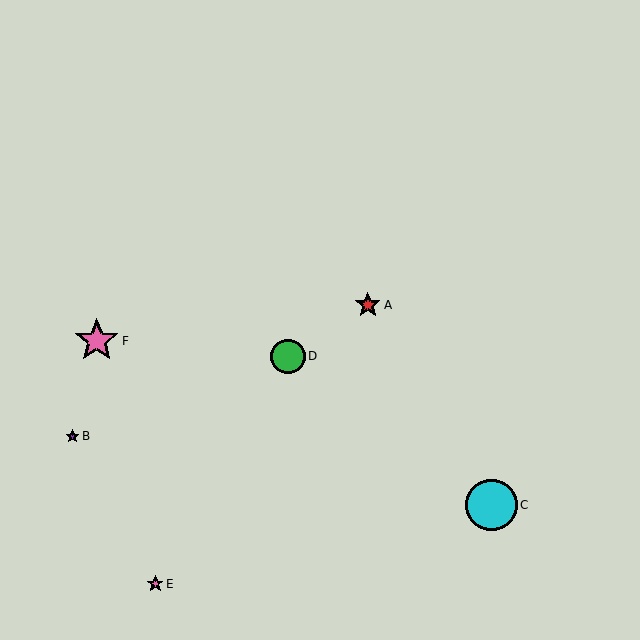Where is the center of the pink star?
The center of the pink star is at (155, 584).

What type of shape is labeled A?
Shape A is a red star.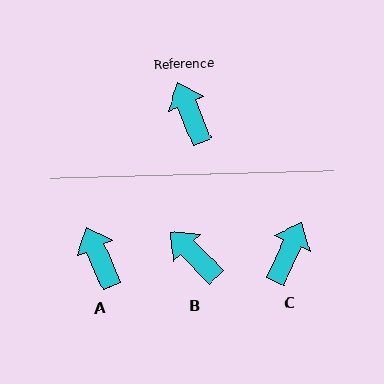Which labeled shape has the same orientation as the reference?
A.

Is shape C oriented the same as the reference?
No, it is off by about 48 degrees.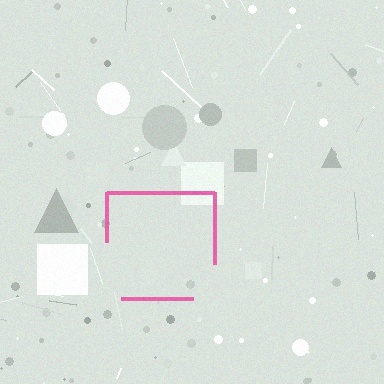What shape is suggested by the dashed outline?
The dashed outline suggests a square.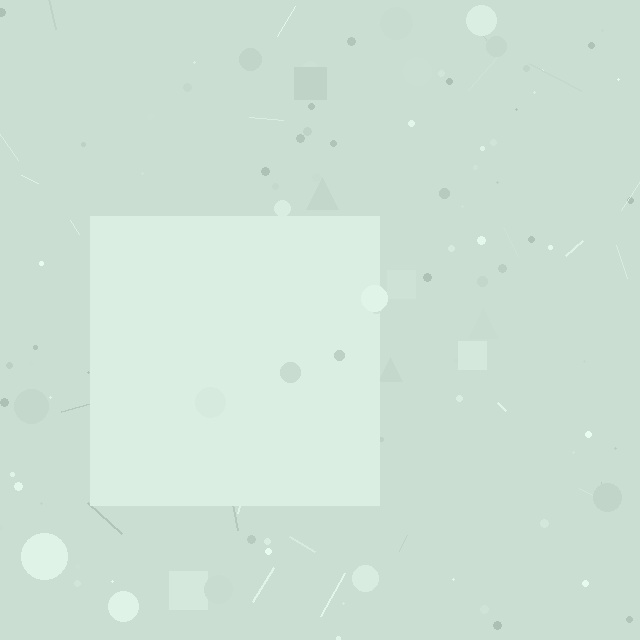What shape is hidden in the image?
A square is hidden in the image.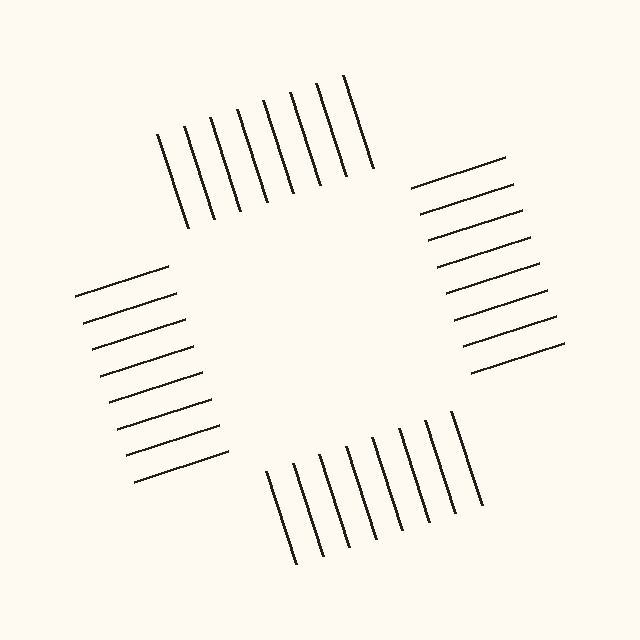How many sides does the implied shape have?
4 sides — the line-ends trace a square.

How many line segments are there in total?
32 — 8 along each of the 4 edges.